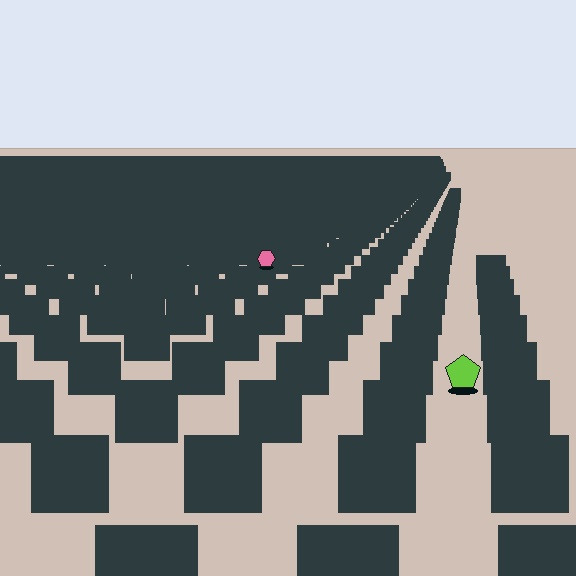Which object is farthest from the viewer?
The pink hexagon is farthest from the viewer. It appears smaller and the ground texture around it is denser.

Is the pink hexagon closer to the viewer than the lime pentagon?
No. The lime pentagon is closer — you can tell from the texture gradient: the ground texture is coarser near it.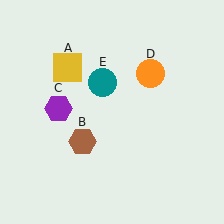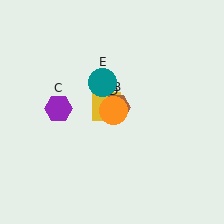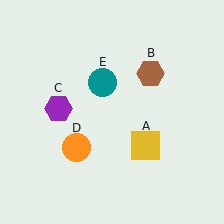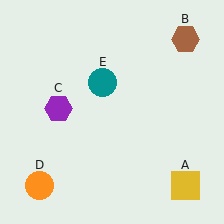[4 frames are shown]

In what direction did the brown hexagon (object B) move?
The brown hexagon (object B) moved up and to the right.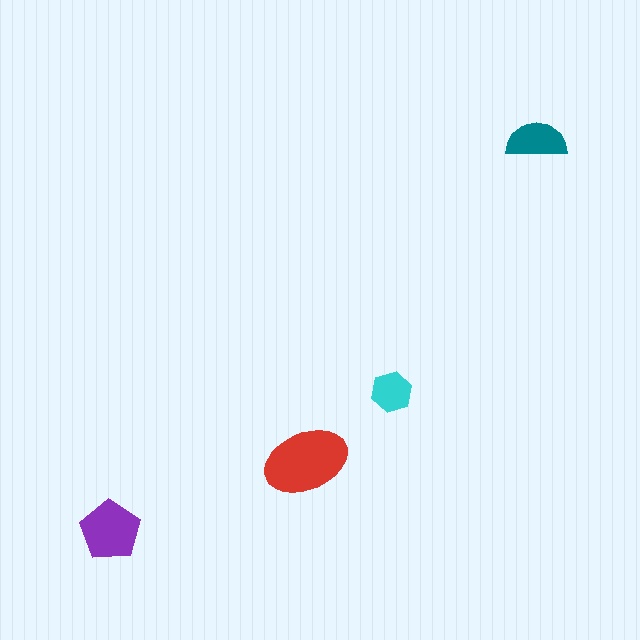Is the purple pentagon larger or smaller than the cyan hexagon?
Larger.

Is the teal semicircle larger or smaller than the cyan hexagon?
Larger.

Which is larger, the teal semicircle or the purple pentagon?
The purple pentagon.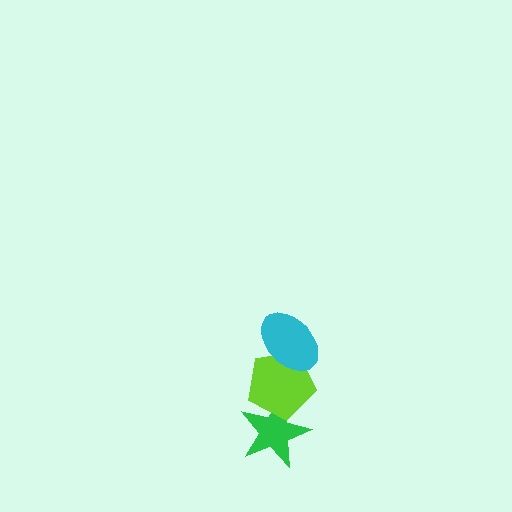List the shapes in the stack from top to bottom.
From top to bottom: the cyan ellipse, the lime pentagon, the green star.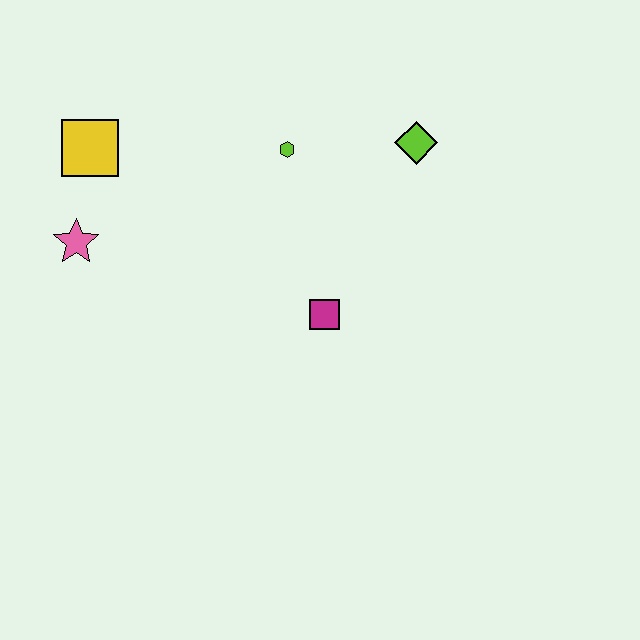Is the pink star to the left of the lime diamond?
Yes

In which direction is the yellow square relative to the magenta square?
The yellow square is to the left of the magenta square.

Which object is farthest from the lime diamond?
The pink star is farthest from the lime diamond.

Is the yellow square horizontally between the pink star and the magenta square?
Yes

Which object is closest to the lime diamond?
The lime hexagon is closest to the lime diamond.